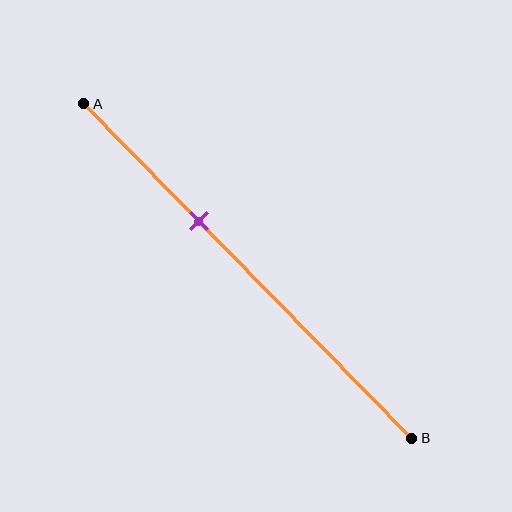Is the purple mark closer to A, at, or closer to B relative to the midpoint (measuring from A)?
The purple mark is closer to point A than the midpoint of segment AB.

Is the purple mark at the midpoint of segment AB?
No, the mark is at about 35% from A, not at the 50% midpoint.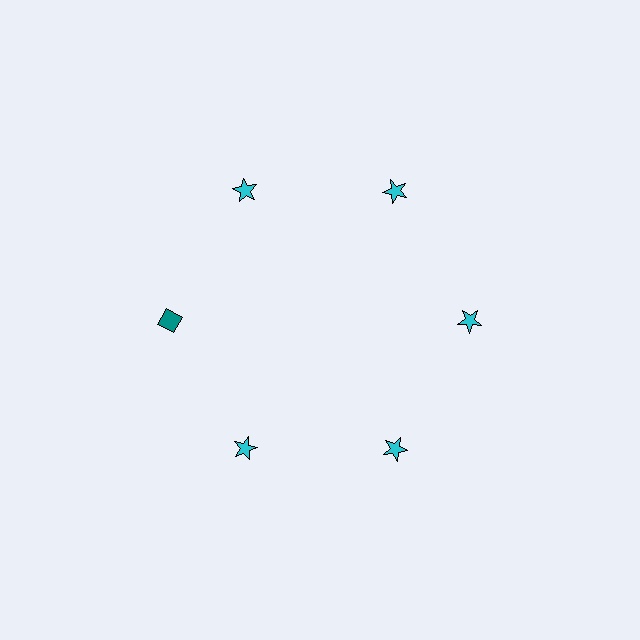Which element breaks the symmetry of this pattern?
The teal diamond at roughly the 9 o'clock position breaks the symmetry. All other shapes are cyan stars.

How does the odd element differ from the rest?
It differs in both color (teal instead of cyan) and shape (diamond instead of star).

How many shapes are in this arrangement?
There are 6 shapes arranged in a ring pattern.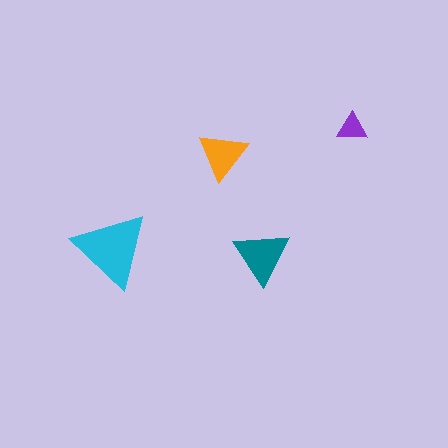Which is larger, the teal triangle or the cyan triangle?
The cyan one.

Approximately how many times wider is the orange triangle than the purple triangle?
About 1.5 times wider.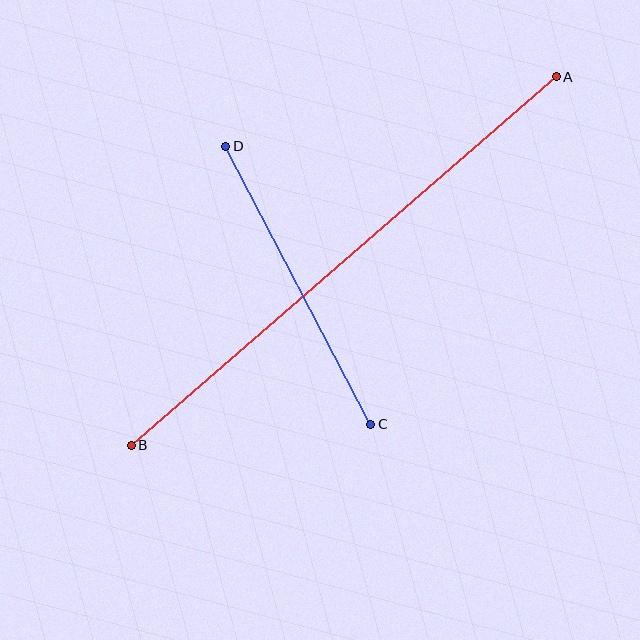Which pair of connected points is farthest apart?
Points A and B are farthest apart.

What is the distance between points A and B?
The distance is approximately 563 pixels.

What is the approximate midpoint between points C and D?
The midpoint is at approximately (298, 285) pixels.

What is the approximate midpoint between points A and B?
The midpoint is at approximately (344, 261) pixels.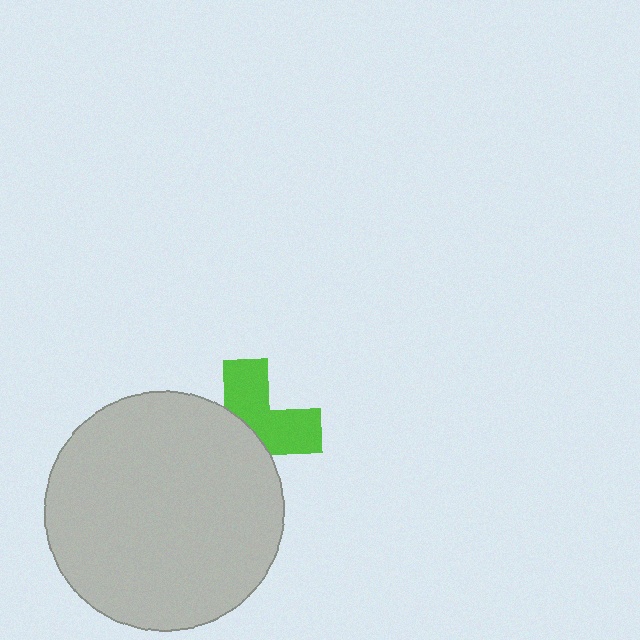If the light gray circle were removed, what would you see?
You would see the complete lime cross.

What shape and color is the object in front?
The object in front is a light gray circle.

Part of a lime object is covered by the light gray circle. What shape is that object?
It is a cross.